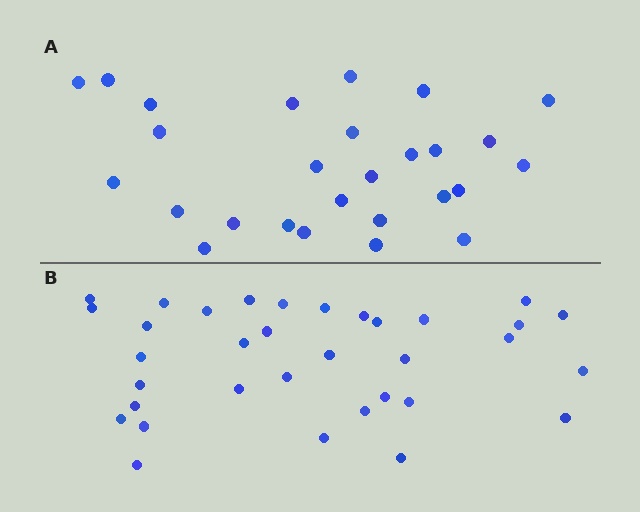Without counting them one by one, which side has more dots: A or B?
Region B (the bottom region) has more dots.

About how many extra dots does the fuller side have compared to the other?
Region B has roughly 8 or so more dots than region A.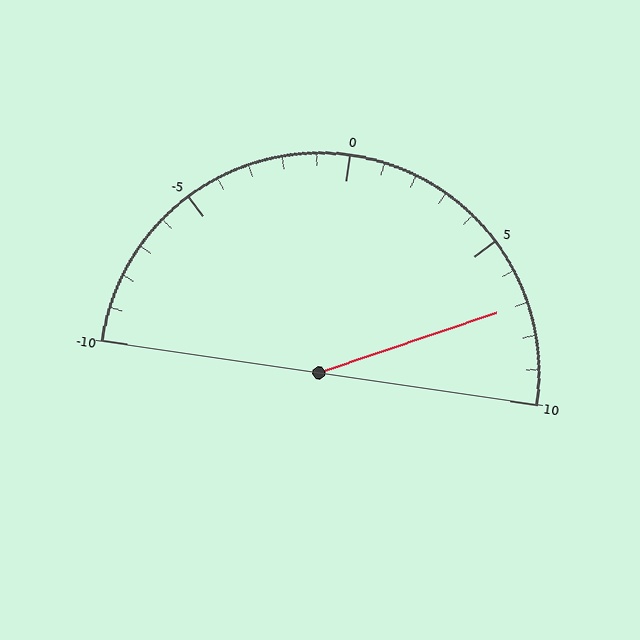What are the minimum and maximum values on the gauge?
The gauge ranges from -10 to 10.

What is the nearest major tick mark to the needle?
The nearest major tick mark is 5.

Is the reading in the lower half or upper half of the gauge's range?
The reading is in the upper half of the range (-10 to 10).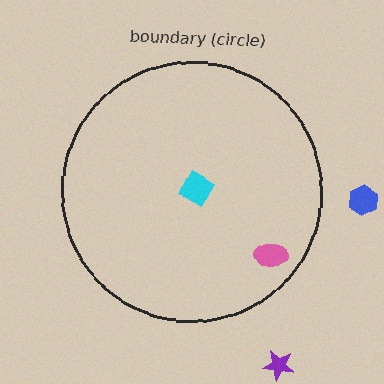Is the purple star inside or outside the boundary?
Outside.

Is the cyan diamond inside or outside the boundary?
Inside.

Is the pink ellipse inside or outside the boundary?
Inside.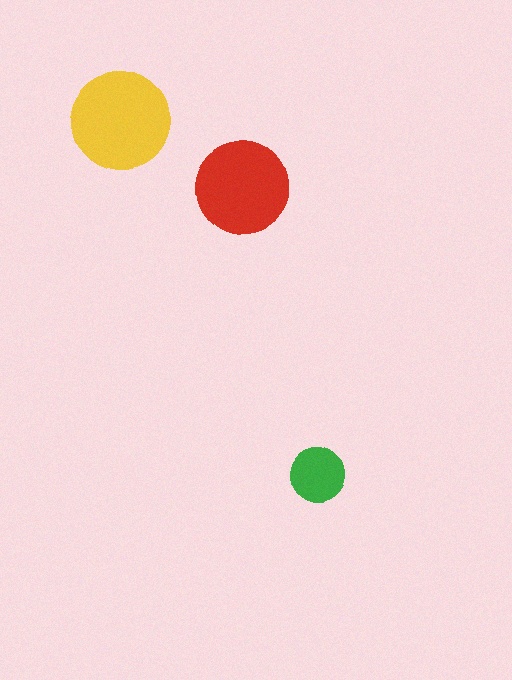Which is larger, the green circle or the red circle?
The red one.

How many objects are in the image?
There are 3 objects in the image.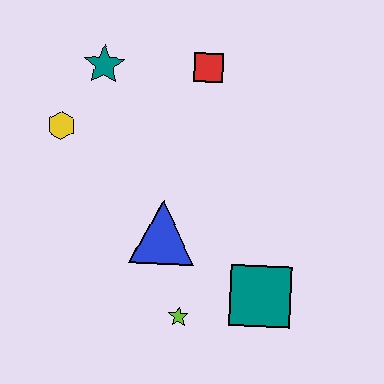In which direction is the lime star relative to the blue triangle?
The lime star is below the blue triangle.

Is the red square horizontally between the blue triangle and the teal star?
No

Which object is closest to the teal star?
The yellow hexagon is closest to the teal star.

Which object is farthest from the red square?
The lime star is farthest from the red square.